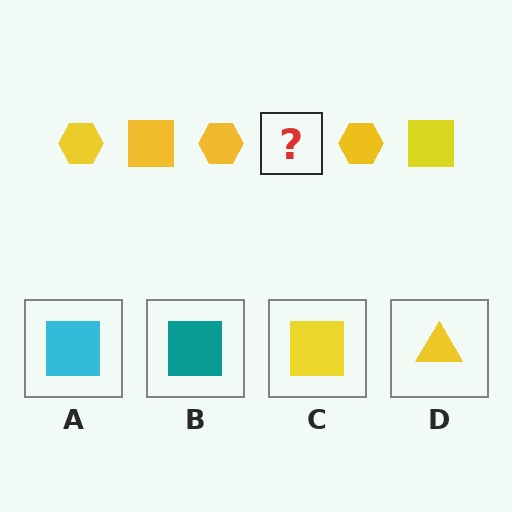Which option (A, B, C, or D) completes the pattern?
C.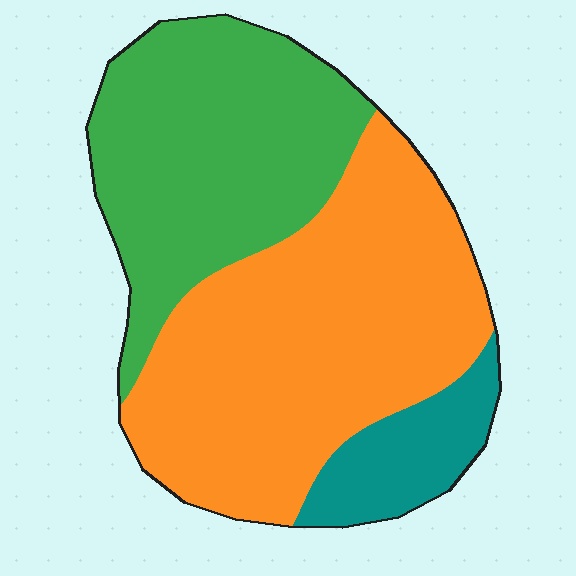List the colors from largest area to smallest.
From largest to smallest: orange, green, teal.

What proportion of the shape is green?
Green covers roughly 35% of the shape.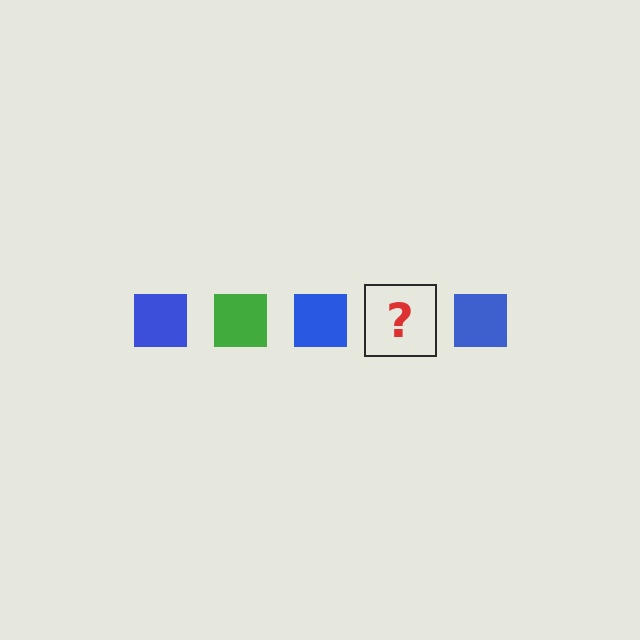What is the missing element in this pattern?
The missing element is a green square.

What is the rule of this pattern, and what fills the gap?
The rule is that the pattern cycles through blue, green squares. The gap should be filled with a green square.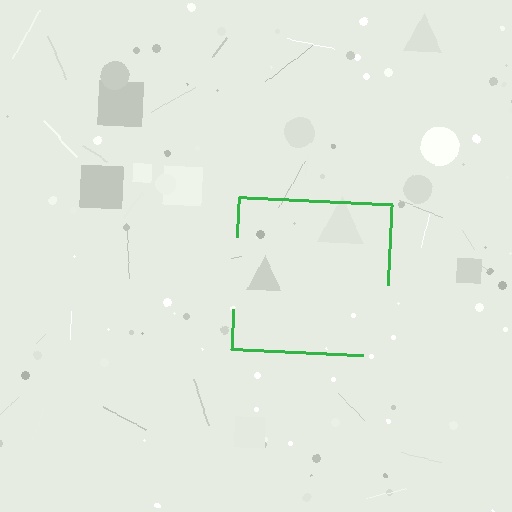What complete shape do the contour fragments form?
The contour fragments form a square.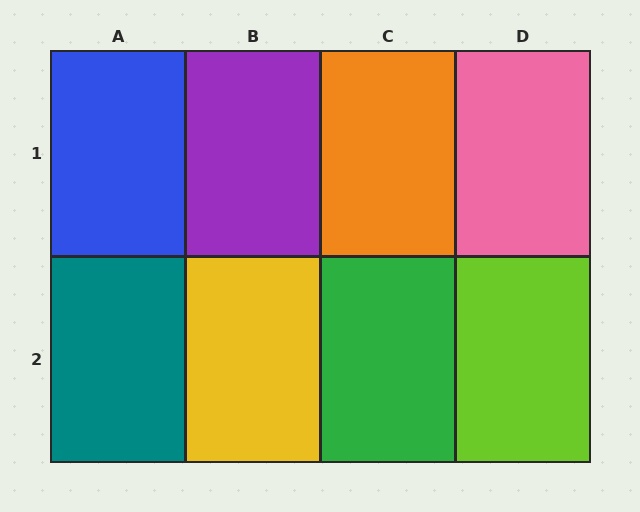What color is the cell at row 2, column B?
Yellow.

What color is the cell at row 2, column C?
Green.